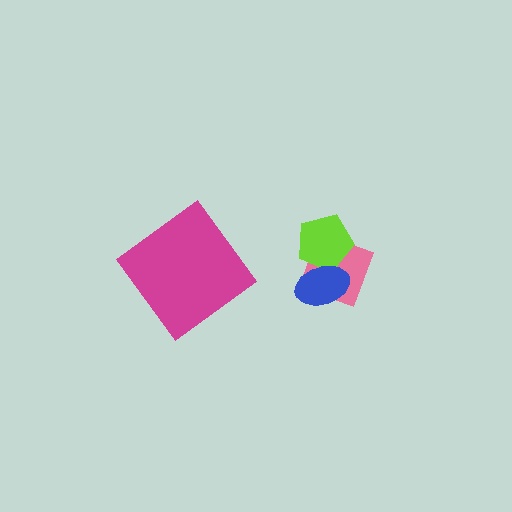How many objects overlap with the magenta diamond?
0 objects overlap with the magenta diamond.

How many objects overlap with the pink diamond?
2 objects overlap with the pink diamond.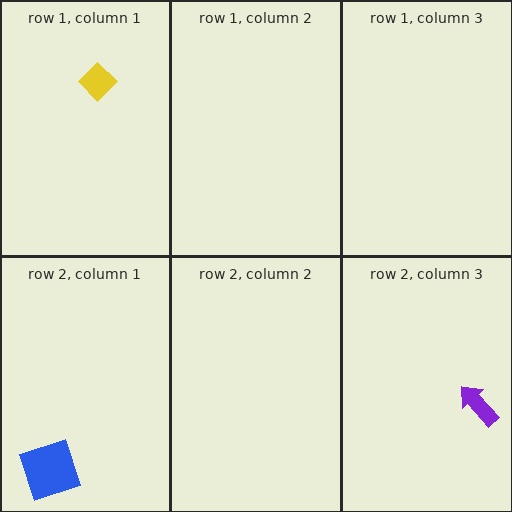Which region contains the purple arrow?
The row 2, column 3 region.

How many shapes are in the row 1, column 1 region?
1.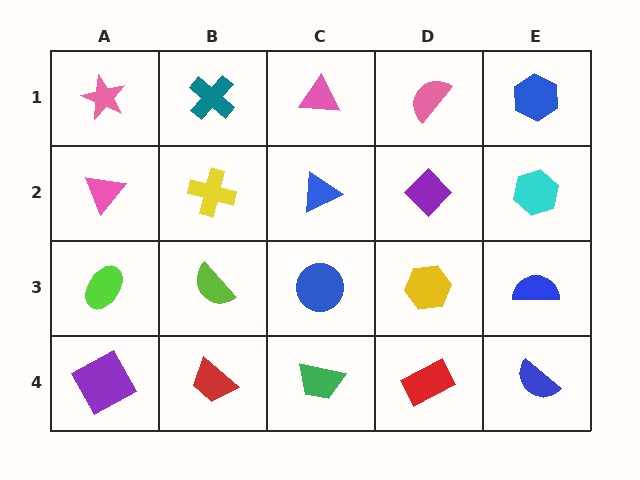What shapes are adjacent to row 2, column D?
A pink semicircle (row 1, column D), a yellow hexagon (row 3, column D), a blue triangle (row 2, column C), a cyan hexagon (row 2, column E).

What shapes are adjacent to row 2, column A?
A pink star (row 1, column A), a lime ellipse (row 3, column A), a yellow cross (row 2, column B).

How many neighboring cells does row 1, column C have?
3.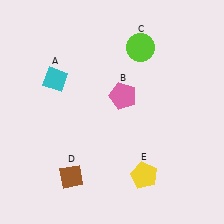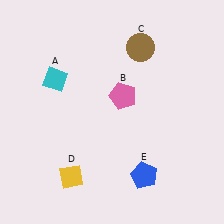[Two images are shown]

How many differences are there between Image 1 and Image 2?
There are 3 differences between the two images.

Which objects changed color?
C changed from lime to brown. D changed from brown to yellow. E changed from yellow to blue.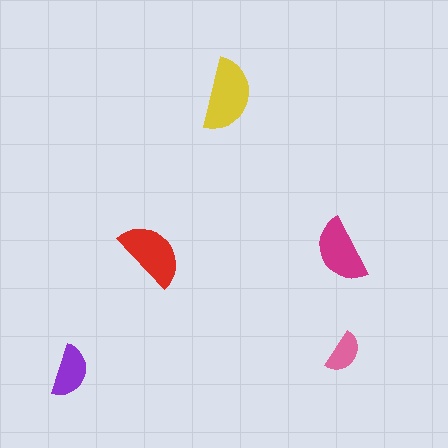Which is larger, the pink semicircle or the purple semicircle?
The purple one.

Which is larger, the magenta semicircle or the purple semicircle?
The magenta one.